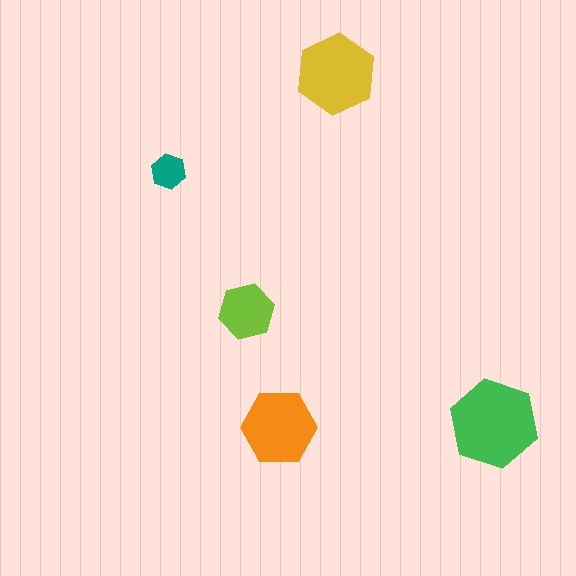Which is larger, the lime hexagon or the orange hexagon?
The orange one.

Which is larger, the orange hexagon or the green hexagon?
The green one.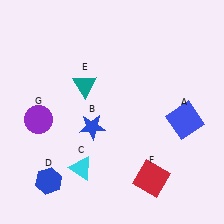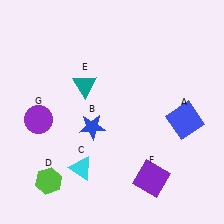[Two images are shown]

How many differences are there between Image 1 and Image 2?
There are 2 differences between the two images.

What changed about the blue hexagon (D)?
In Image 1, D is blue. In Image 2, it changed to lime.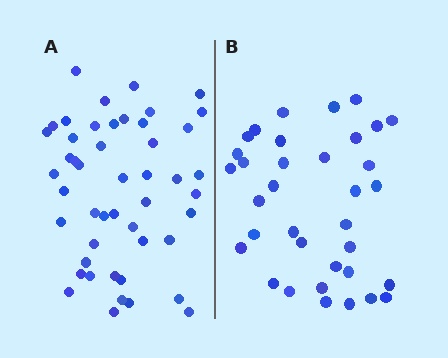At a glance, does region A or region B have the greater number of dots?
Region A (the left region) has more dots.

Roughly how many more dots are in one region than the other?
Region A has approximately 15 more dots than region B.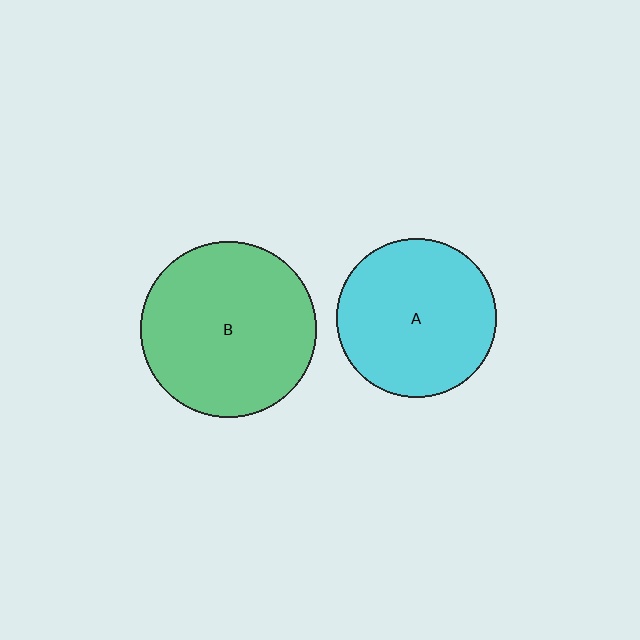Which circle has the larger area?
Circle B (green).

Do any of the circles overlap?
No, none of the circles overlap.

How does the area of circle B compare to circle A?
Approximately 1.2 times.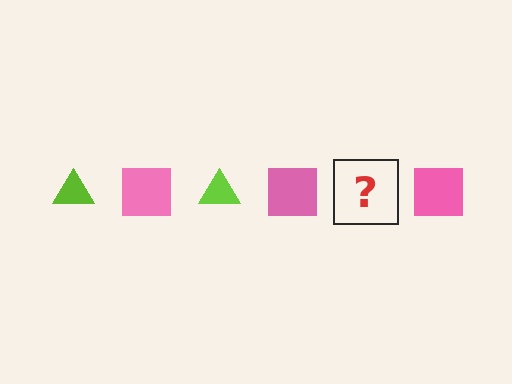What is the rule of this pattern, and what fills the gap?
The rule is that the pattern alternates between lime triangle and pink square. The gap should be filled with a lime triangle.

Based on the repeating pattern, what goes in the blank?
The blank should be a lime triangle.